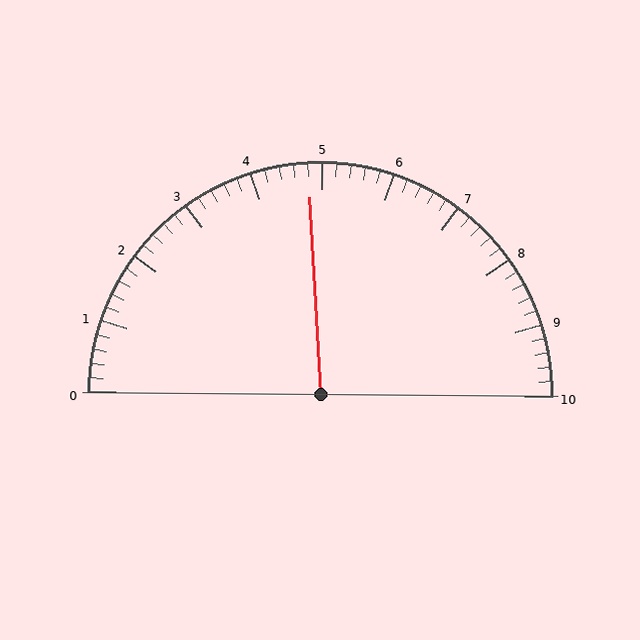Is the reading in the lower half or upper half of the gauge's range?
The reading is in the lower half of the range (0 to 10).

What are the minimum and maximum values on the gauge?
The gauge ranges from 0 to 10.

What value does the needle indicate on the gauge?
The needle indicates approximately 4.8.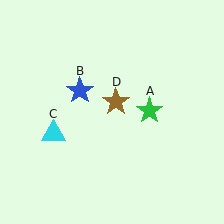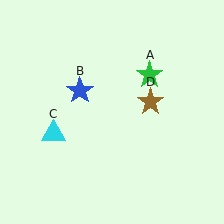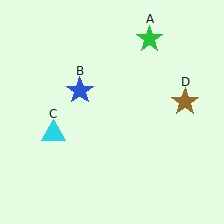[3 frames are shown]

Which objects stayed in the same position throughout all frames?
Blue star (object B) and cyan triangle (object C) remained stationary.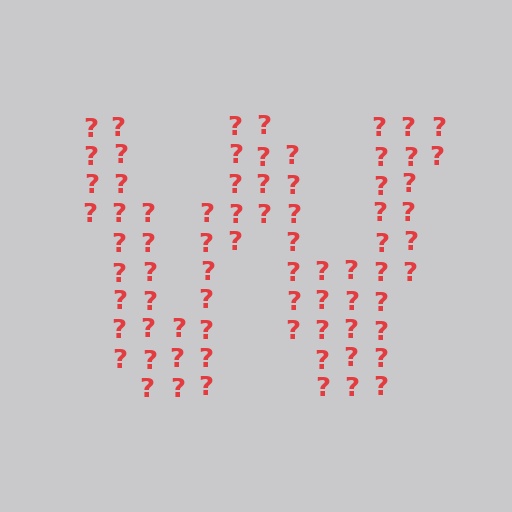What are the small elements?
The small elements are question marks.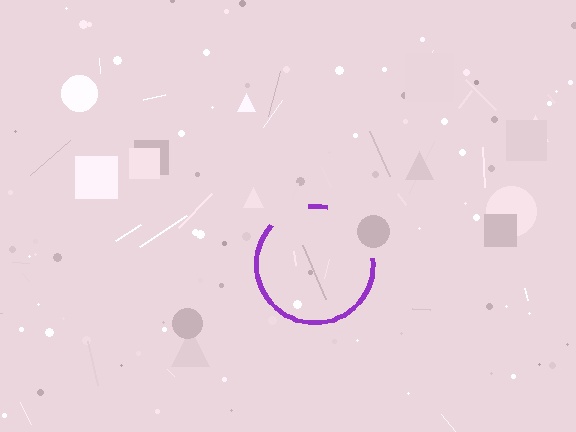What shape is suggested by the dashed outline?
The dashed outline suggests a circle.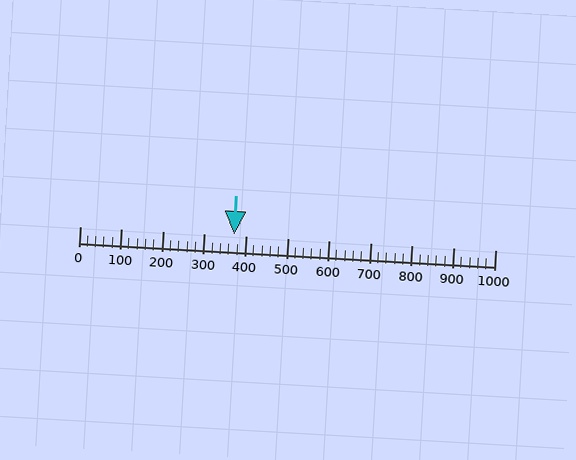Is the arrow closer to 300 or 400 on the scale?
The arrow is closer to 400.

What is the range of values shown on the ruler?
The ruler shows values from 0 to 1000.